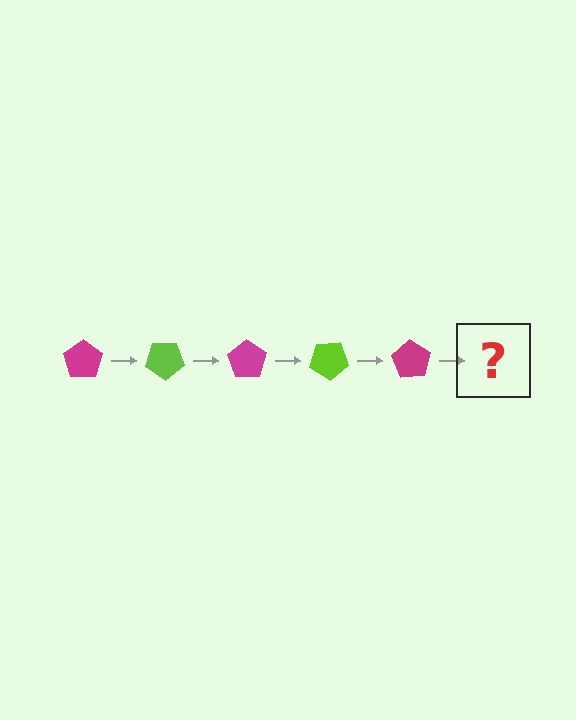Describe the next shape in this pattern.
It should be a lime pentagon, rotated 175 degrees from the start.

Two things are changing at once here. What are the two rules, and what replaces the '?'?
The two rules are that it rotates 35 degrees each step and the color cycles through magenta and lime. The '?' should be a lime pentagon, rotated 175 degrees from the start.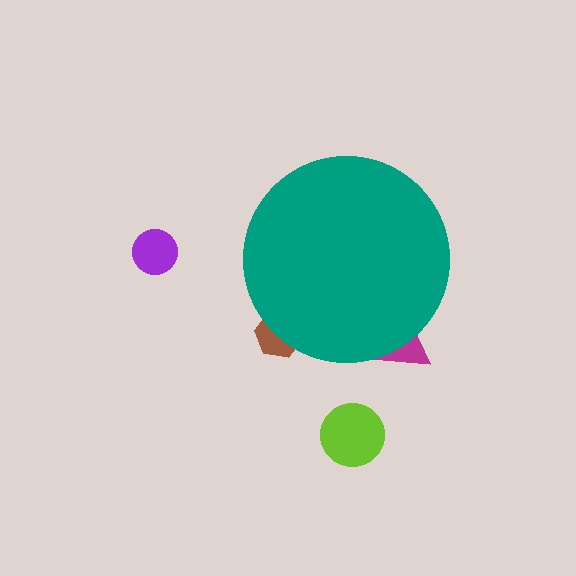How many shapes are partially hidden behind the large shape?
2 shapes are partially hidden.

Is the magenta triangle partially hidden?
Yes, the magenta triangle is partially hidden behind the teal circle.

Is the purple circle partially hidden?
No, the purple circle is fully visible.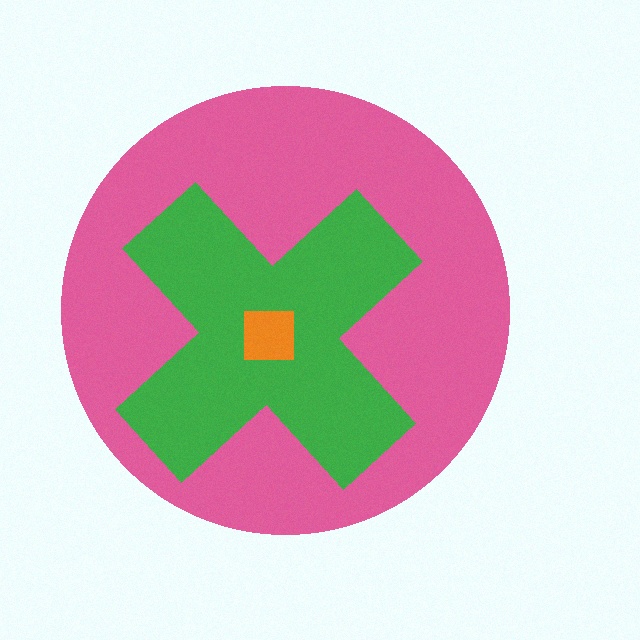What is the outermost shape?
The pink circle.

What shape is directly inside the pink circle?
The green cross.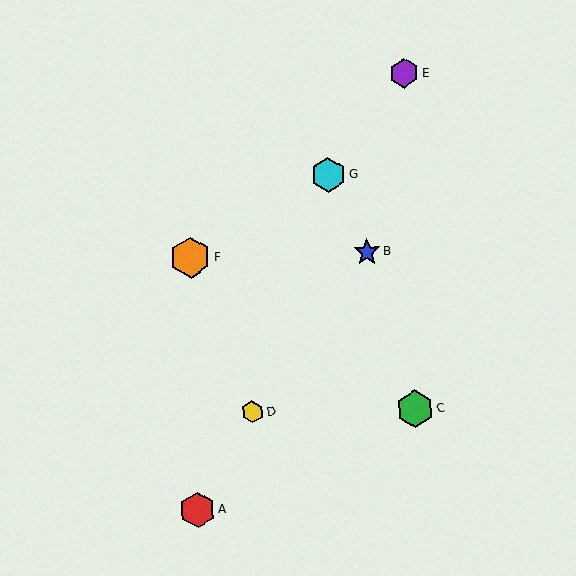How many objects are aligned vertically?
2 objects (A, F) are aligned vertically.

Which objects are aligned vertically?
Objects A, F are aligned vertically.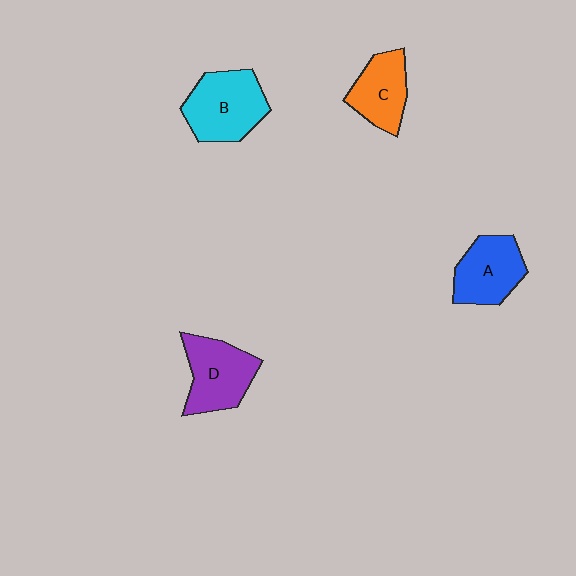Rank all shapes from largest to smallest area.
From largest to smallest: B (cyan), D (purple), A (blue), C (orange).